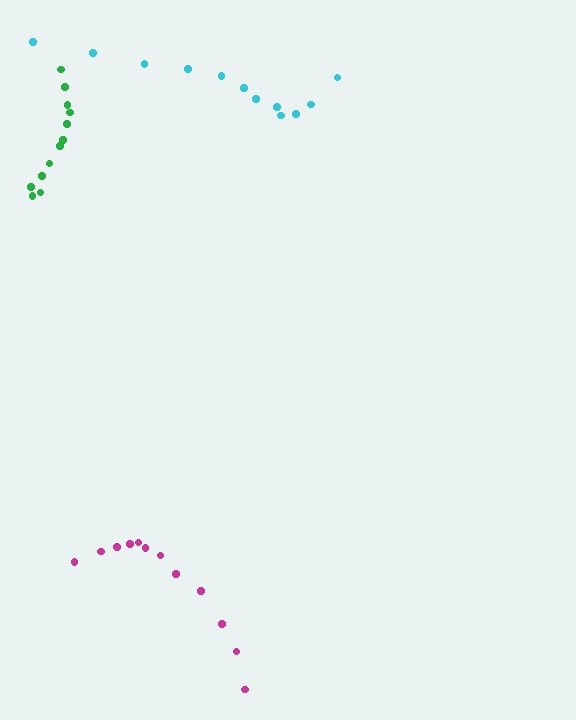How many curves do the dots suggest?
There are 3 distinct paths.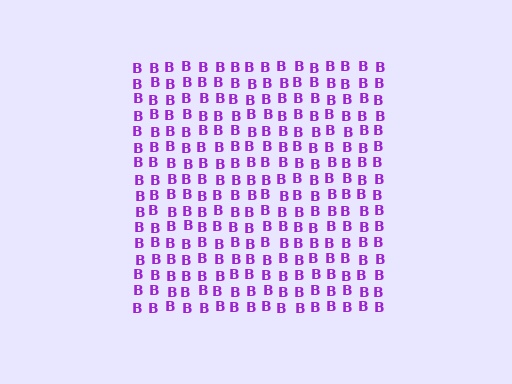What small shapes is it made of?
It is made of small letter B's.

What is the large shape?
The large shape is a square.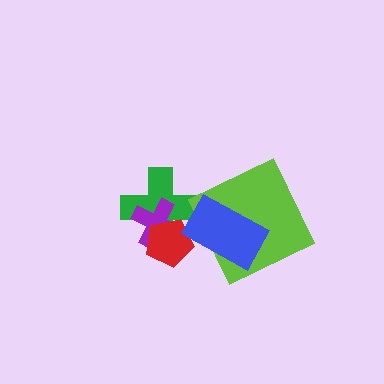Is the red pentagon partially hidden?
No, no other shape covers it.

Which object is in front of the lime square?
The blue rectangle is in front of the lime square.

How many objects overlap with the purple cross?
2 objects overlap with the purple cross.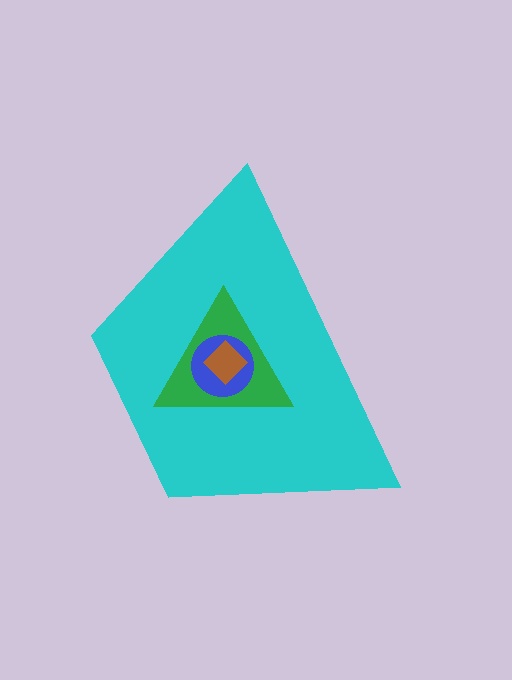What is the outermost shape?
The cyan trapezoid.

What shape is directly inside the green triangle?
The blue circle.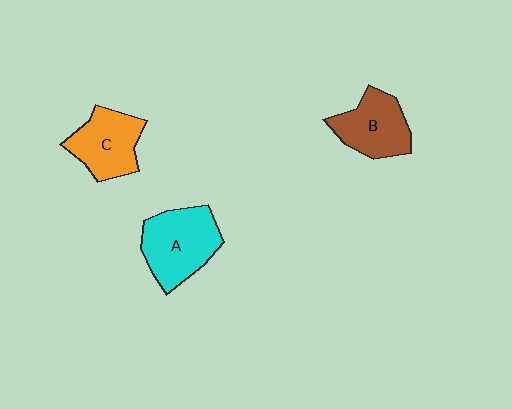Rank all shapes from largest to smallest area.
From largest to smallest: A (cyan), C (orange), B (brown).